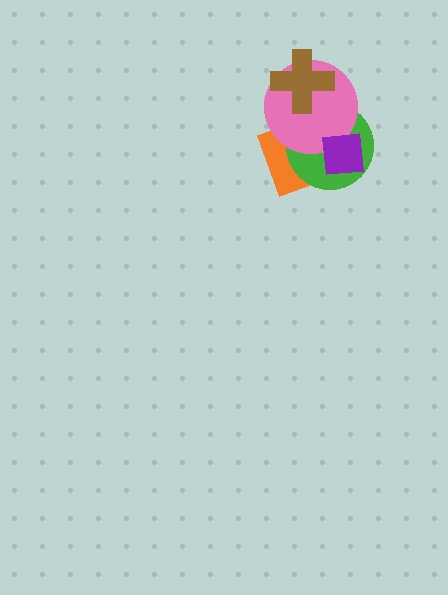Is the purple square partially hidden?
No, no other shape covers it.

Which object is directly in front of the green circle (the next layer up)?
The pink circle is directly in front of the green circle.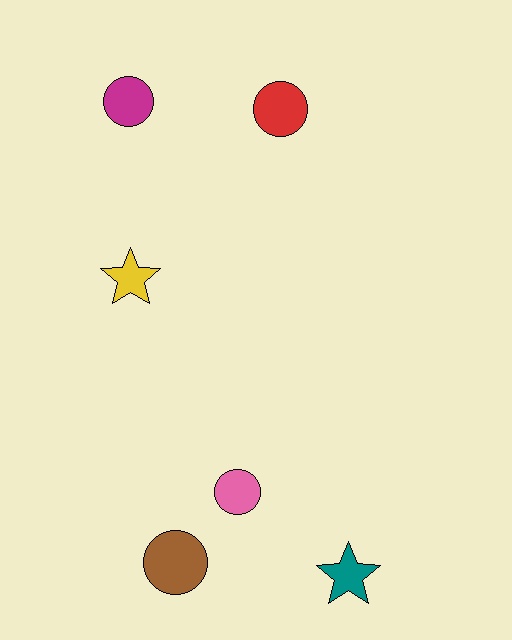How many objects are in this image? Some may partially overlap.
There are 6 objects.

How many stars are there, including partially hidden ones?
There are 2 stars.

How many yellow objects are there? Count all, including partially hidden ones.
There is 1 yellow object.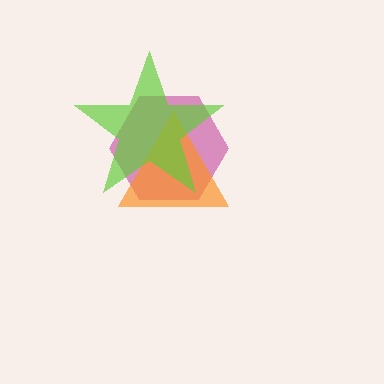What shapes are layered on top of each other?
The layered shapes are: a magenta hexagon, an orange triangle, a lime star.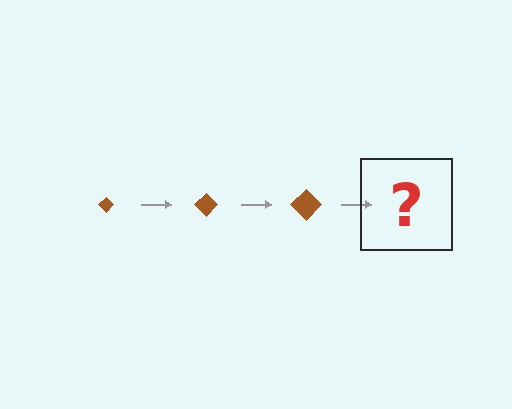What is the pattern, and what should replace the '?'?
The pattern is that the diamond gets progressively larger each step. The '?' should be a brown diamond, larger than the previous one.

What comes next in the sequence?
The next element should be a brown diamond, larger than the previous one.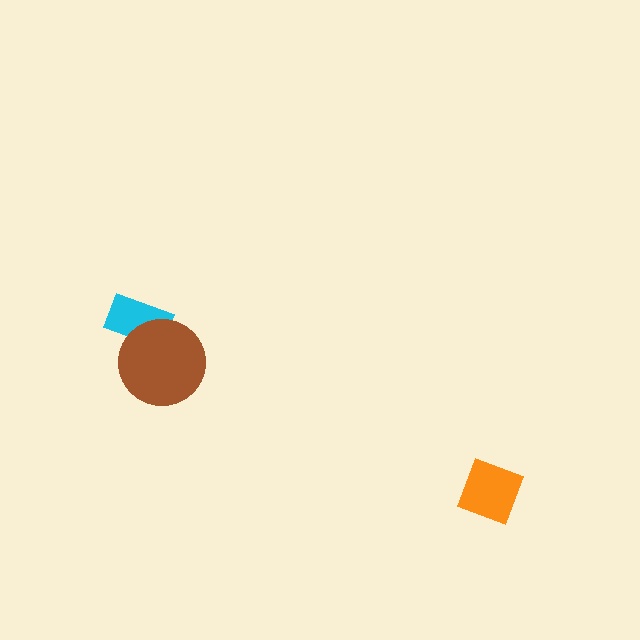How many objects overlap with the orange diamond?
0 objects overlap with the orange diamond.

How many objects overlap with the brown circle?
1 object overlaps with the brown circle.